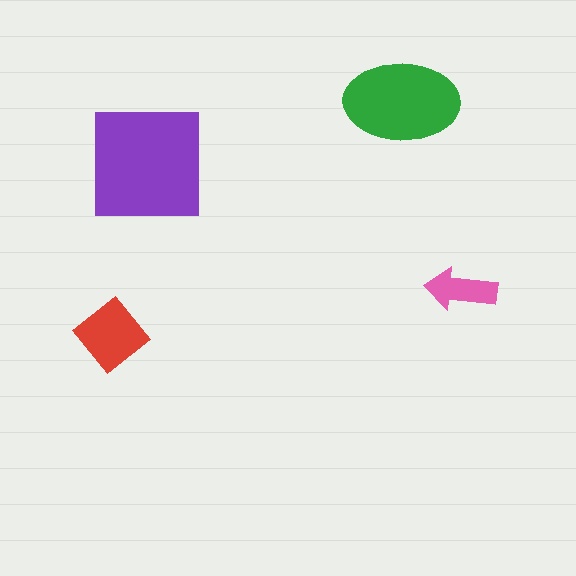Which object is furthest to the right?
The pink arrow is rightmost.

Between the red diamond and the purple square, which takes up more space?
The purple square.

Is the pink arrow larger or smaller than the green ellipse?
Smaller.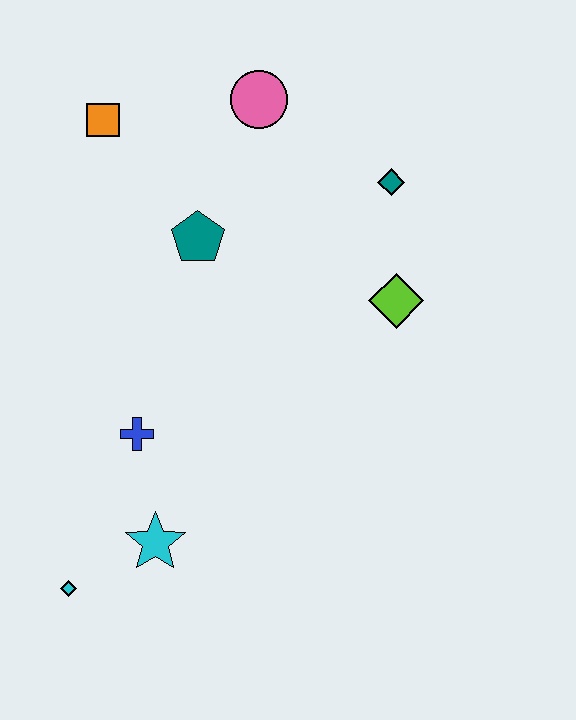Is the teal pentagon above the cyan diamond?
Yes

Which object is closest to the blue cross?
The cyan star is closest to the blue cross.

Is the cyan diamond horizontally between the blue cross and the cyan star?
No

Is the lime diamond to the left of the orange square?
No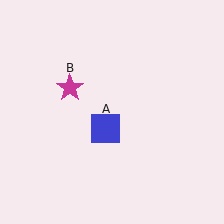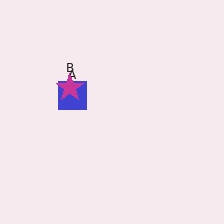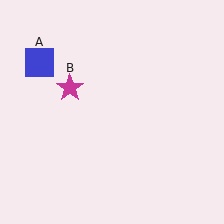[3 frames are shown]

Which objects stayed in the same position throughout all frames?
Magenta star (object B) remained stationary.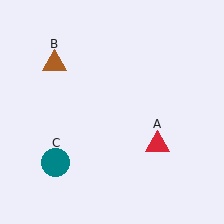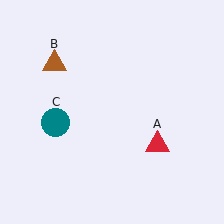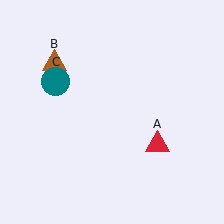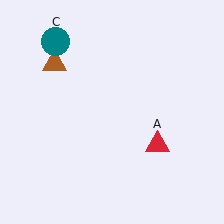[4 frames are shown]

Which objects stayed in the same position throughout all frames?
Red triangle (object A) and brown triangle (object B) remained stationary.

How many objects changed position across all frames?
1 object changed position: teal circle (object C).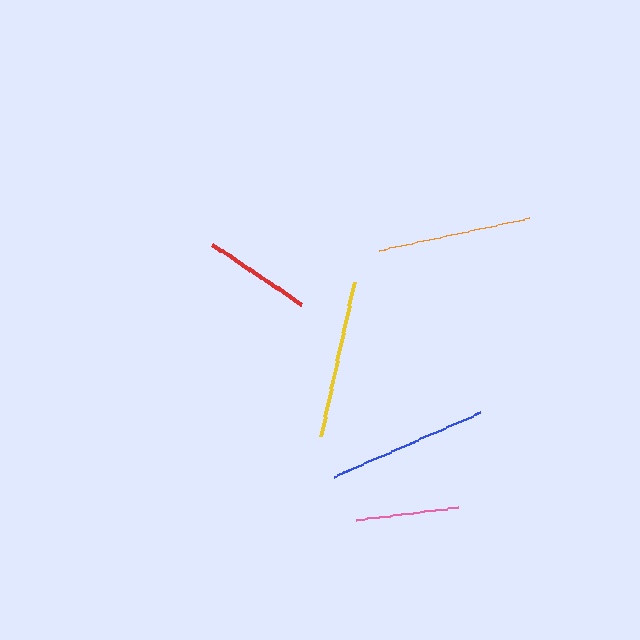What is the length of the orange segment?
The orange segment is approximately 154 pixels long.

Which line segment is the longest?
The blue line is the longest at approximately 160 pixels.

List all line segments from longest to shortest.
From longest to shortest: blue, yellow, orange, red, pink.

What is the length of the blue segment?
The blue segment is approximately 160 pixels long.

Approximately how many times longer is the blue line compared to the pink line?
The blue line is approximately 1.6 times the length of the pink line.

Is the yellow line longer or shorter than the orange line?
The yellow line is longer than the orange line.